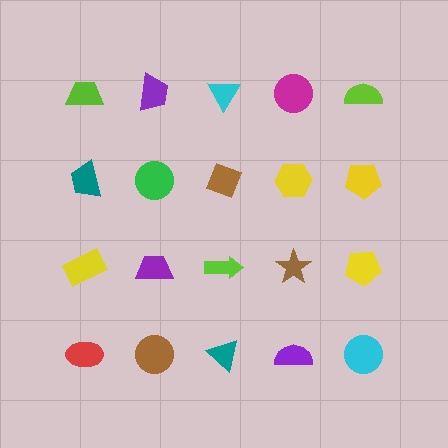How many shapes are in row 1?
5 shapes.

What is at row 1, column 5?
A lime semicircle.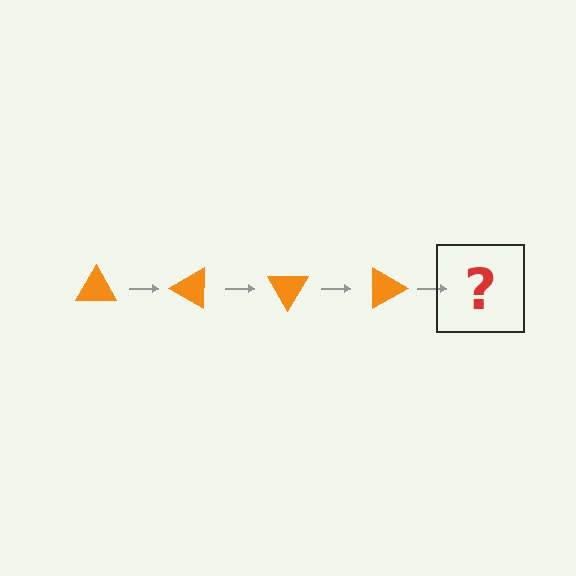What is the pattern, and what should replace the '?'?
The pattern is that the triangle rotates 30 degrees each step. The '?' should be an orange triangle rotated 120 degrees.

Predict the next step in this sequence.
The next step is an orange triangle rotated 120 degrees.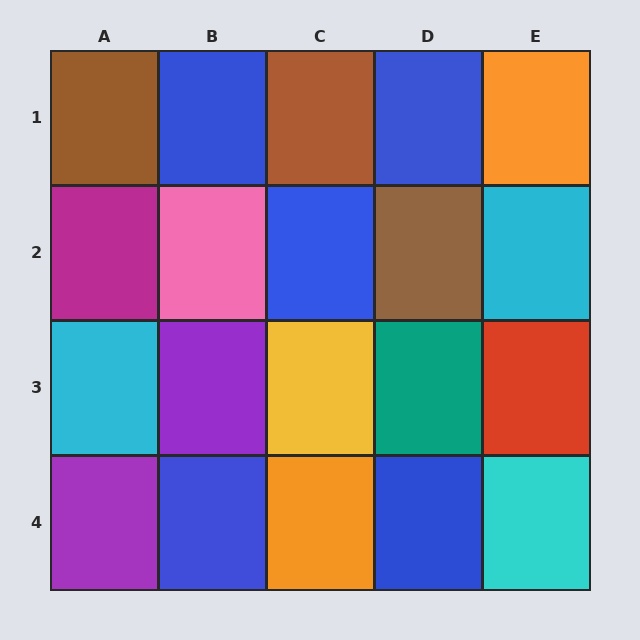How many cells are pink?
1 cell is pink.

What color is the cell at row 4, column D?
Blue.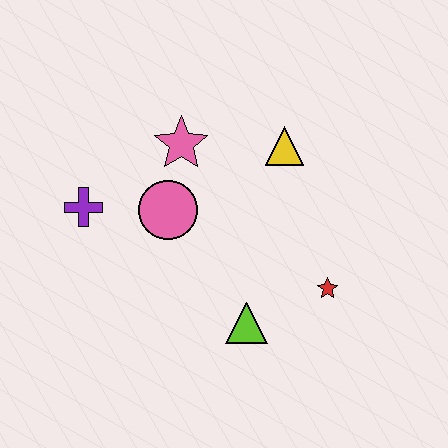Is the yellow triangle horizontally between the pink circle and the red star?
Yes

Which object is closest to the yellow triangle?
The pink star is closest to the yellow triangle.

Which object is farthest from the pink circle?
The red star is farthest from the pink circle.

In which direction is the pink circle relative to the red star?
The pink circle is to the left of the red star.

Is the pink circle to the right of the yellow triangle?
No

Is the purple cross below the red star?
No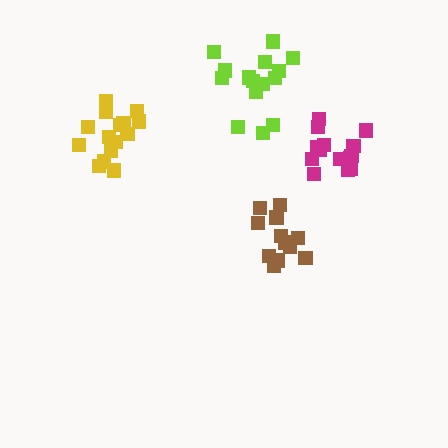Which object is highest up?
The lime cluster is topmost.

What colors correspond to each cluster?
The clusters are colored: yellow, brown, magenta, lime.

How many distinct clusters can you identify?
There are 4 distinct clusters.